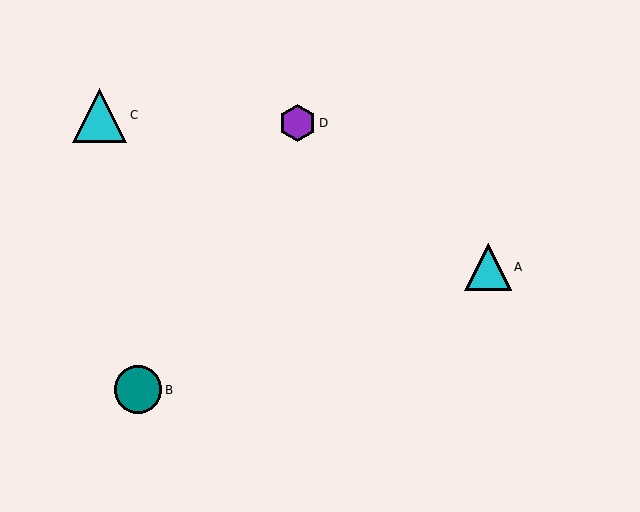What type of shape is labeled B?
Shape B is a teal circle.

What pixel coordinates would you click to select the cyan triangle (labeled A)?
Click at (488, 267) to select the cyan triangle A.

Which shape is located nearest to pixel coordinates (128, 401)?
The teal circle (labeled B) at (138, 390) is nearest to that location.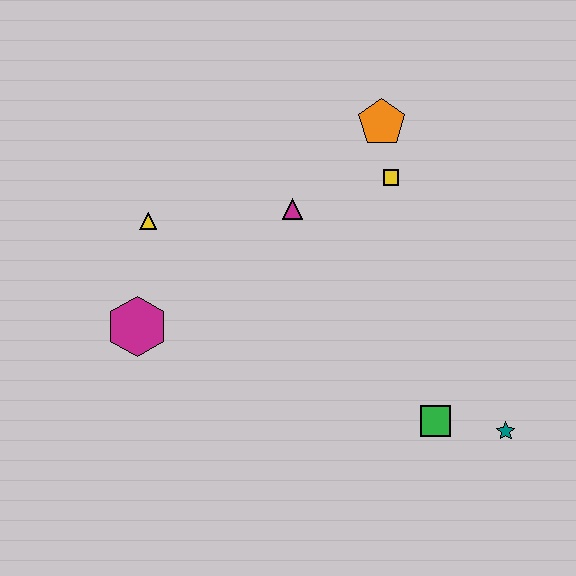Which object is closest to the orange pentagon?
The yellow square is closest to the orange pentagon.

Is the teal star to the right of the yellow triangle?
Yes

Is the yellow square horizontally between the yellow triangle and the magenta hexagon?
No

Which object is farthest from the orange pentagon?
The teal star is farthest from the orange pentagon.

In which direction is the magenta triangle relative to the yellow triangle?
The magenta triangle is to the right of the yellow triangle.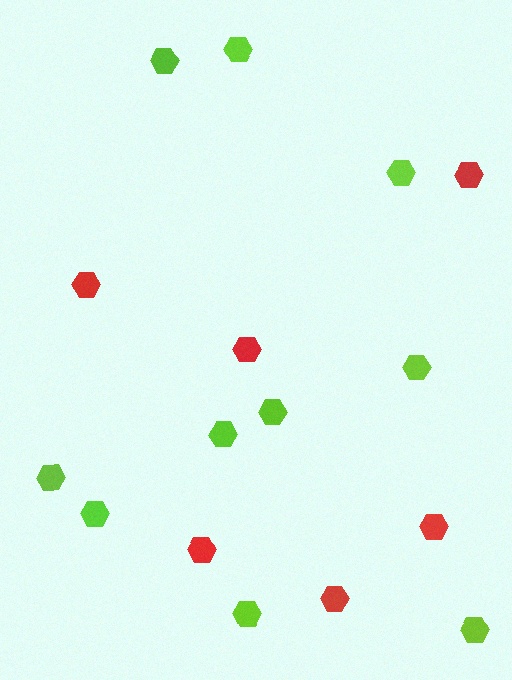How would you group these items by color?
There are 2 groups: one group of red hexagons (6) and one group of lime hexagons (10).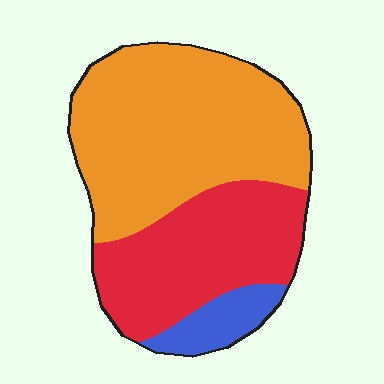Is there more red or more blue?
Red.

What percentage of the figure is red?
Red covers 36% of the figure.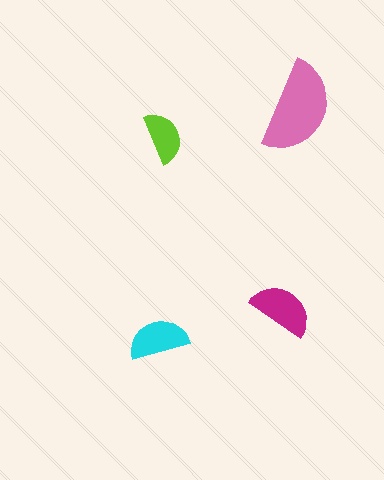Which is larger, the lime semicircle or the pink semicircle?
The pink one.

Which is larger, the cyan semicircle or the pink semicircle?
The pink one.